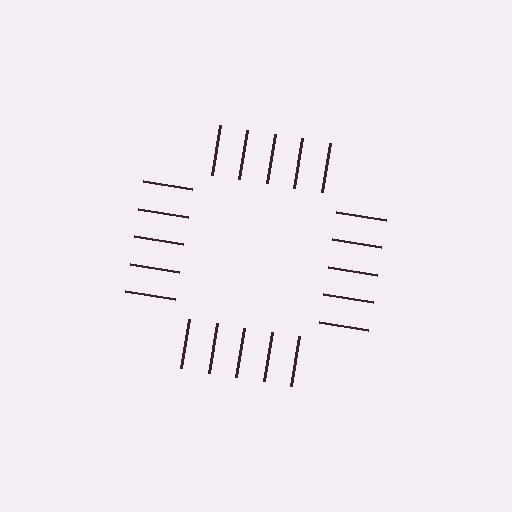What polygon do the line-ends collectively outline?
An illusory square — the line segments terminate on its edges but no continuous stroke is drawn.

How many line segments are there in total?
20 — 5 along each of the 4 edges.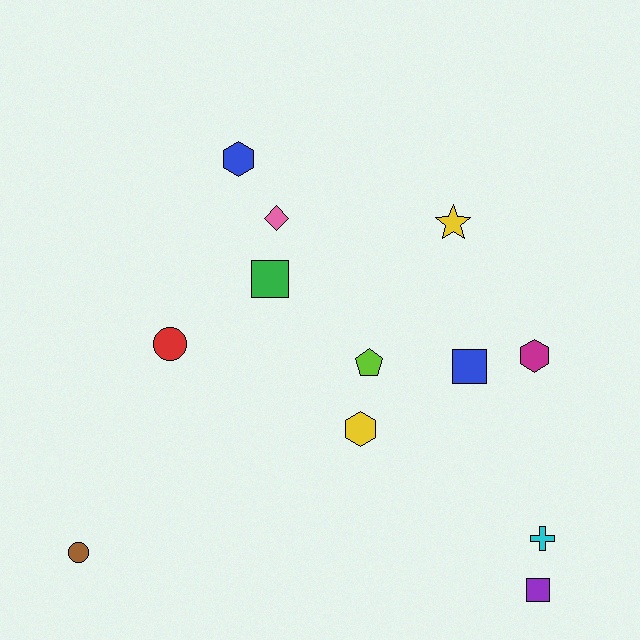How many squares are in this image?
There are 3 squares.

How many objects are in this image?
There are 12 objects.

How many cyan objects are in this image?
There is 1 cyan object.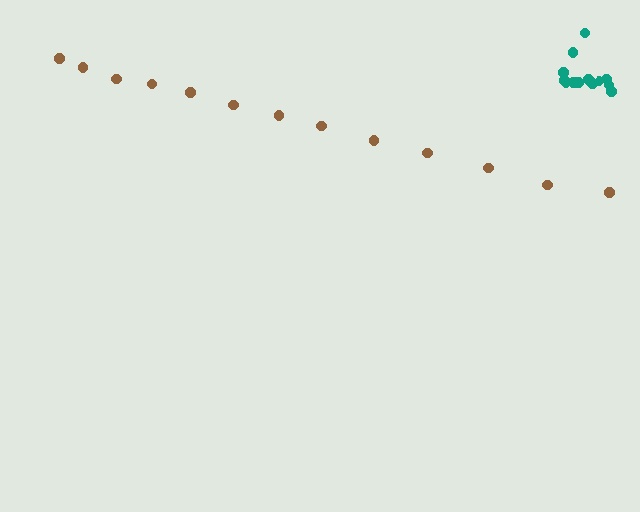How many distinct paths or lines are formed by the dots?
There are 2 distinct paths.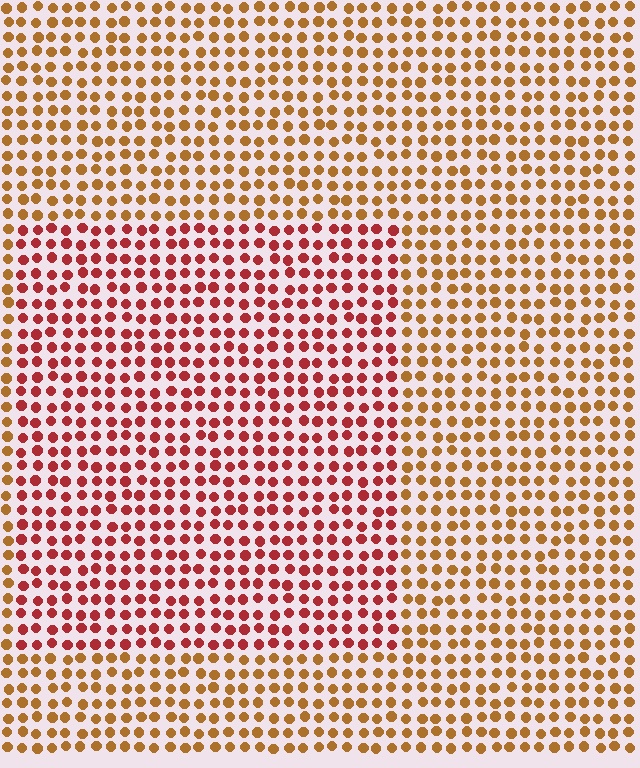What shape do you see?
I see a rectangle.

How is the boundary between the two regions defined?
The boundary is defined purely by a slight shift in hue (about 37 degrees). Spacing, size, and orientation are identical on both sides.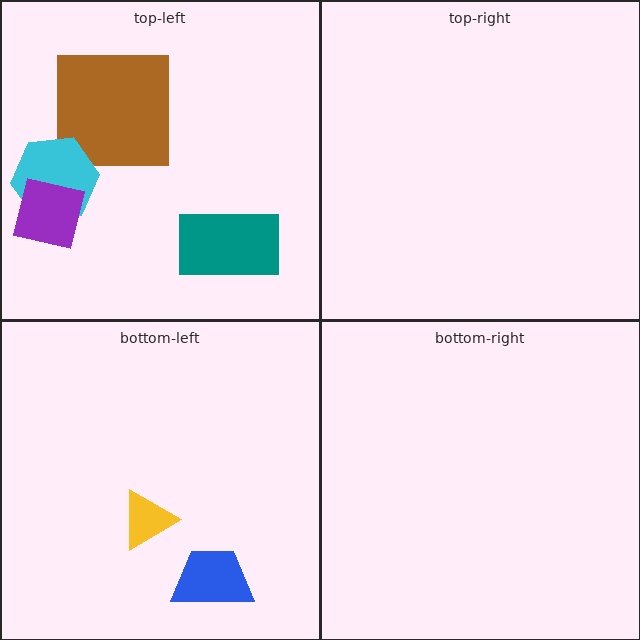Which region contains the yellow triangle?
The bottom-left region.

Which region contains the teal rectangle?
The top-left region.